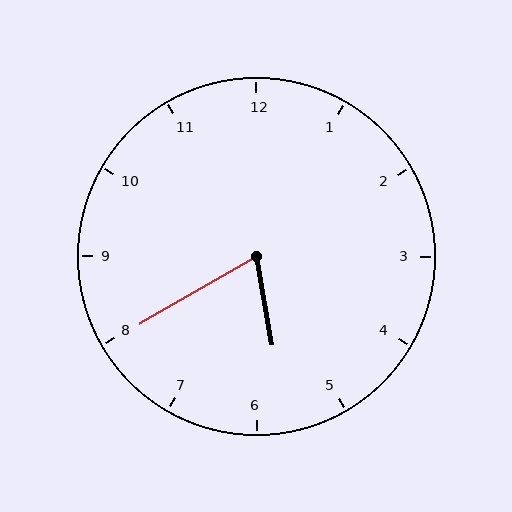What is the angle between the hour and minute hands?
Approximately 70 degrees.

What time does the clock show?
5:40.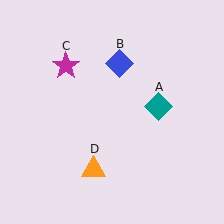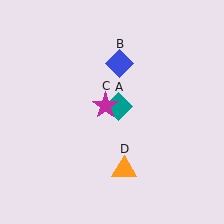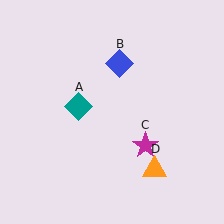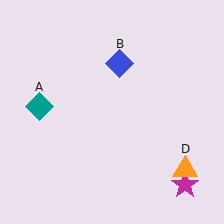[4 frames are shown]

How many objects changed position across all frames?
3 objects changed position: teal diamond (object A), magenta star (object C), orange triangle (object D).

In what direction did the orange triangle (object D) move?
The orange triangle (object D) moved right.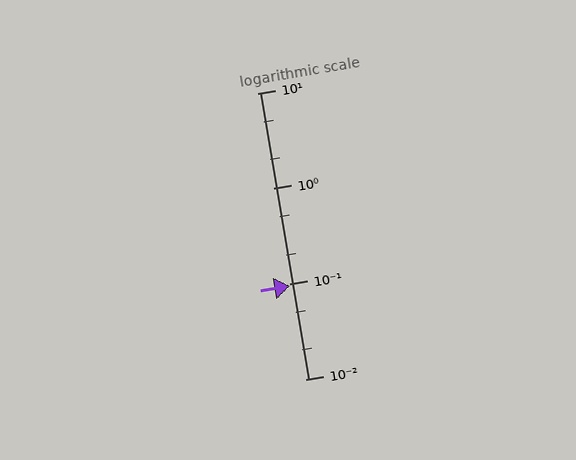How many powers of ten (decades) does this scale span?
The scale spans 3 decades, from 0.01 to 10.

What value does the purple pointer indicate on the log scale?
The pointer indicates approximately 0.094.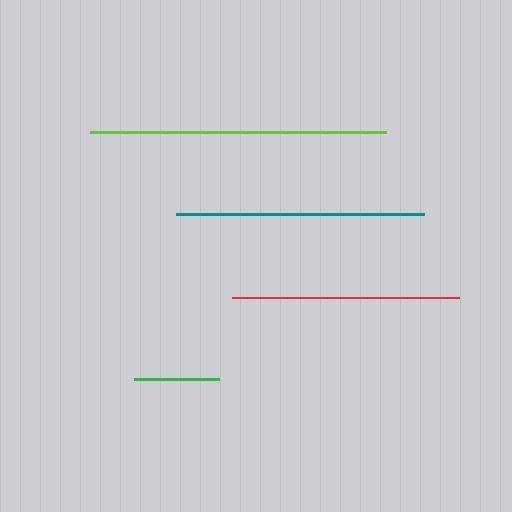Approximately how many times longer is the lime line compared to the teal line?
The lime line is approximately 1.2 times the length of the teal line.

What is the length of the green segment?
The green segment is approximately 85 pixels long.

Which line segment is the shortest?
The green line is the shortest at approximately 85 pixels.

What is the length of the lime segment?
The lime segment is approximately 296 pixels long.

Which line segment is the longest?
The lime line is the longest at approximately 296 pixels.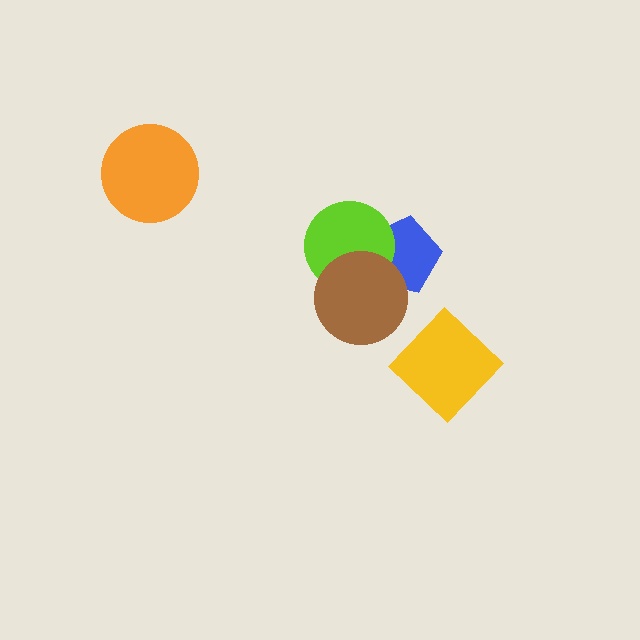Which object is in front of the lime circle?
The brown circle is in front of the lime circle.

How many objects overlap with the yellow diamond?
0 objects overlap with the yellow diamond.